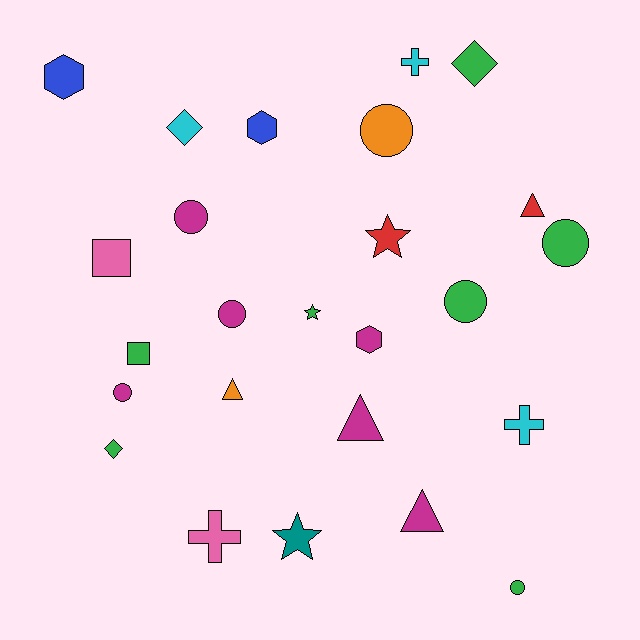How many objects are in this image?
There are 25 objects.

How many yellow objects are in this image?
There are no yellow objects.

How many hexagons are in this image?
There are 3 hexagons.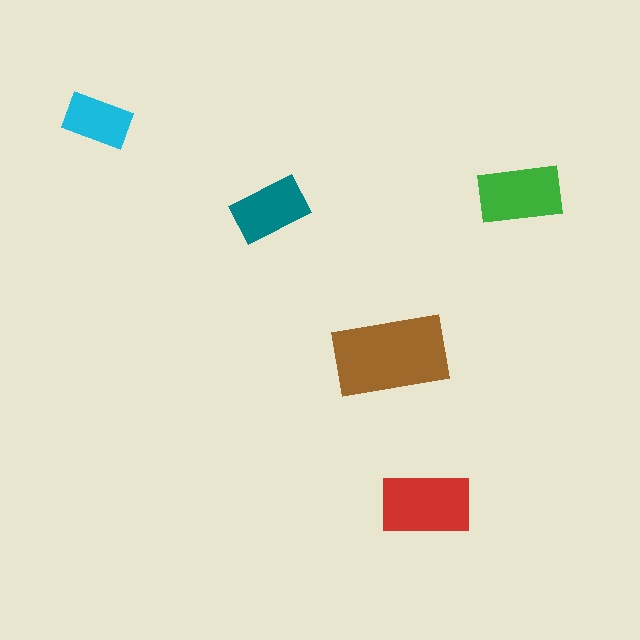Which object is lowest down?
The red rectangle is bottommost.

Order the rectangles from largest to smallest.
the brown one, the red one, the green one, the teal one, the cyan one.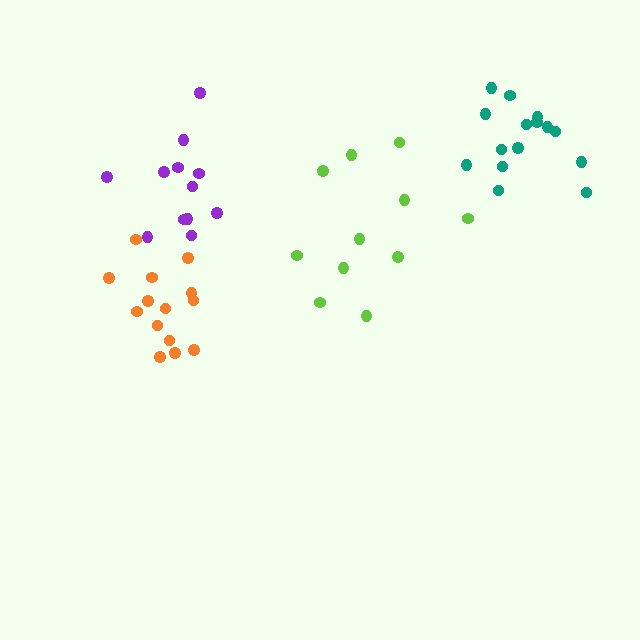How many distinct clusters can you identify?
There are 4 distinct clusters.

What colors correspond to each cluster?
The clusters are colored: lime, orange, purple, teal.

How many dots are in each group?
Group 1: 11 dots, Group 2: 14 dots, Group 3: 12 dots, Group 4: 15 dots (52 total).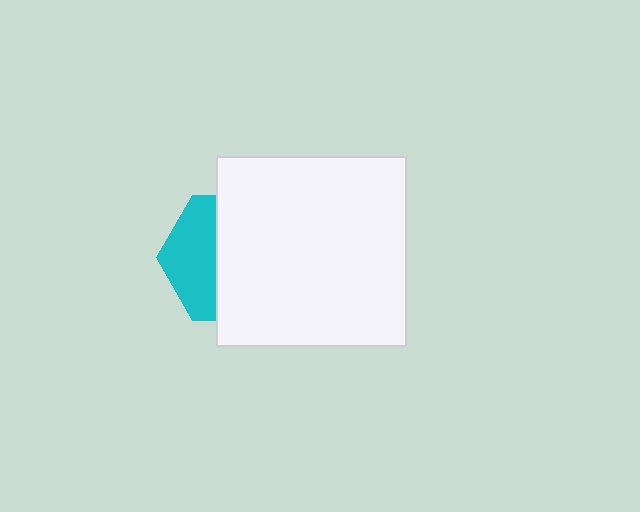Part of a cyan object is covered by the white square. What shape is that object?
It is a hexagon.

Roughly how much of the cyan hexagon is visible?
A small part of it is visible (roughly 38%).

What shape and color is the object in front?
The object in front is a white square.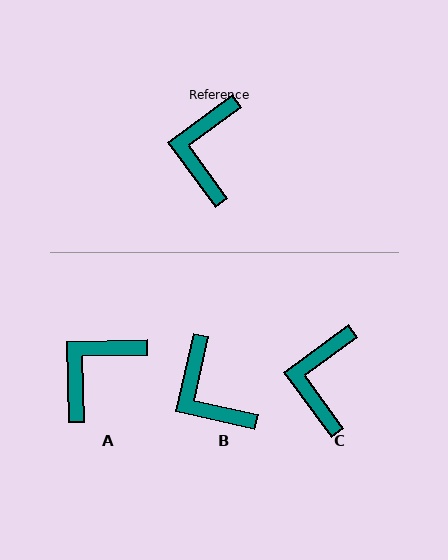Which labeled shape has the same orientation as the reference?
C.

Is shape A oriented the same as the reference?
No, it is off by about 35 degrees.